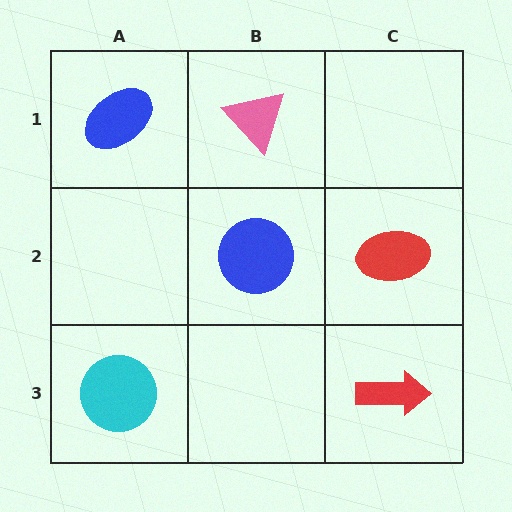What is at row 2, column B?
A blue circle.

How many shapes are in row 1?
2 shapes.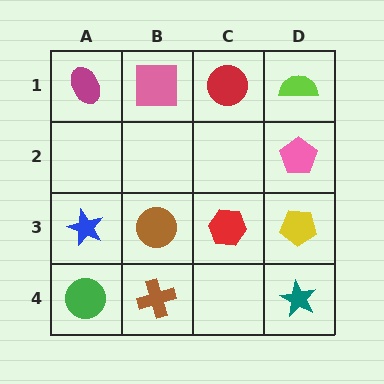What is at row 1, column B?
A pink square.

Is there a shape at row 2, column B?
No, that cell is empty.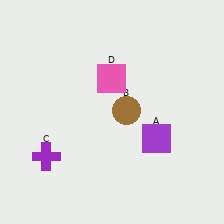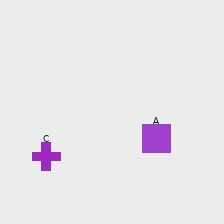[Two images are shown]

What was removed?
The brown circle (B), the pink square (D) were removed in Image 2.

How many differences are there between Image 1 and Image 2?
There are 2 differences between the two images.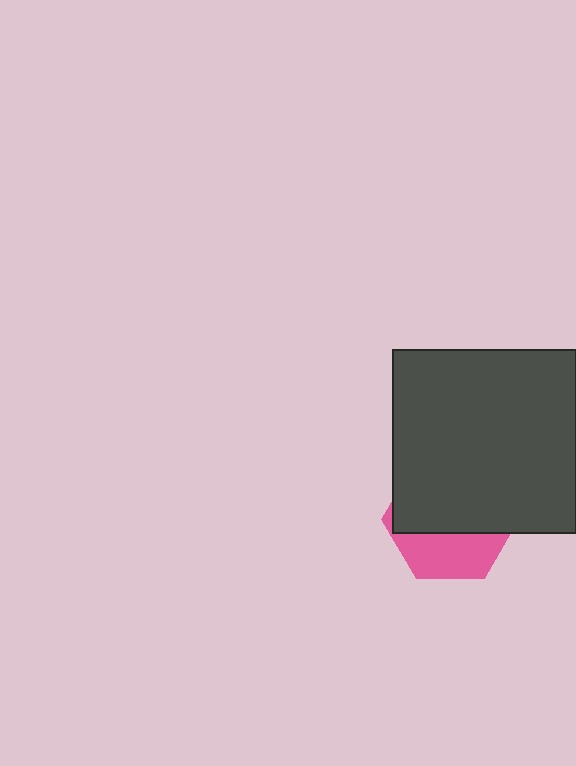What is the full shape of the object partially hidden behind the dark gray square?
The partially hidden object is a pink hexagon.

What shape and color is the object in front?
The object in front is a dark gray square.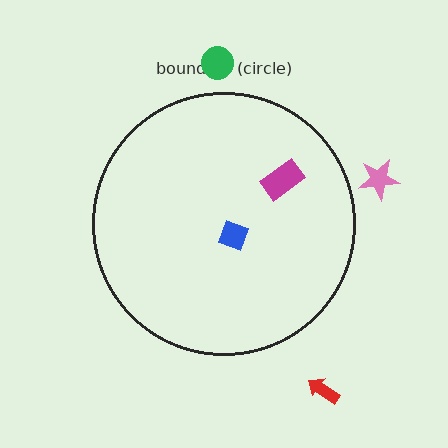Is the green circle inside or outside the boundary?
Outside.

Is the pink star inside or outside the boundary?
Outside.